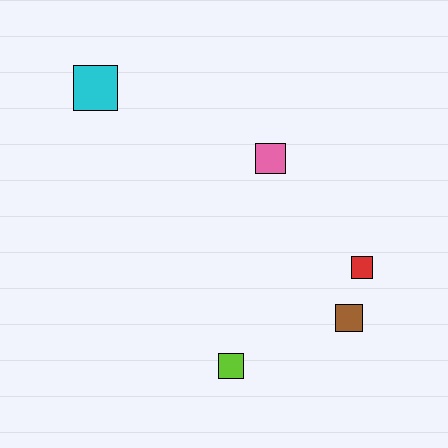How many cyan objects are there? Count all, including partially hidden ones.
There is 1 cyan object.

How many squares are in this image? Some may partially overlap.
There are 5 squares.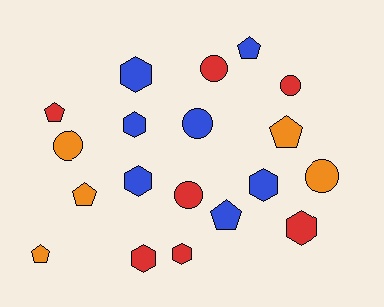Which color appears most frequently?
Blue, with 7 objects.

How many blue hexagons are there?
There are 4 blue hexagons.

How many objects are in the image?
There are 19 objects.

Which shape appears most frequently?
Hexagon, with 7 objects.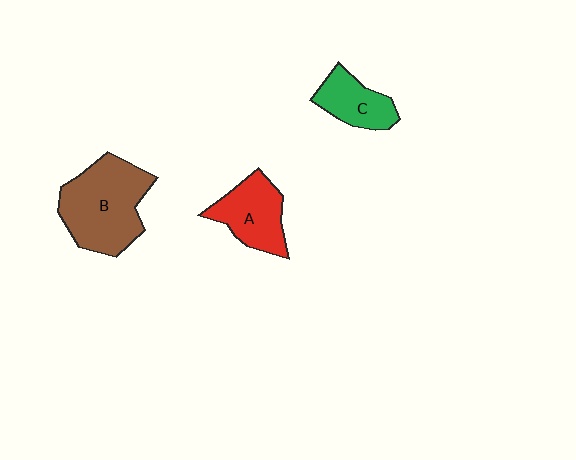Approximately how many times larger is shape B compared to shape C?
Approximately 2.0 times.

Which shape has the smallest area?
Shape C (green).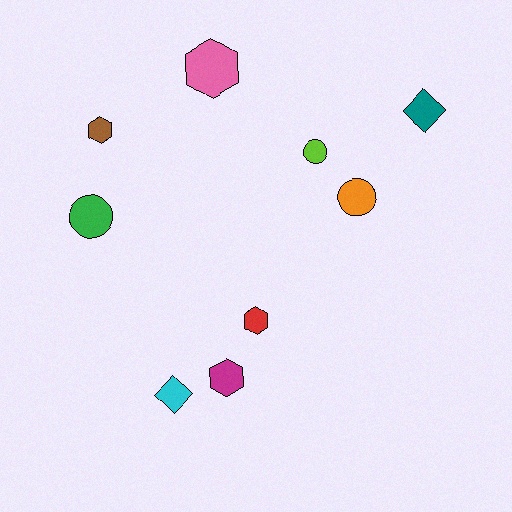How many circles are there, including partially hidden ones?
There are 3 circles.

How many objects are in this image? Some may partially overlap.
There are 9 objects.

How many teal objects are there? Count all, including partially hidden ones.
There is 1 teal object.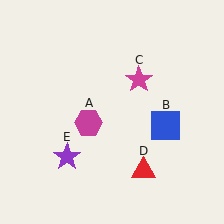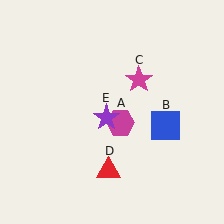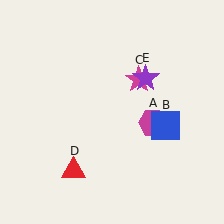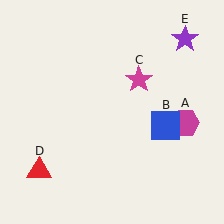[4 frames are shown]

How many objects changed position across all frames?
3 objects changed position: magenta hexagon (object A), red triangle (object D), purple star (object E).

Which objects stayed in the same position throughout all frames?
Blue square (object B) and magenta star (object C) remained stationary.